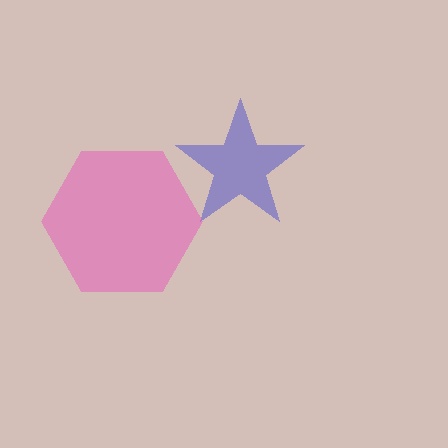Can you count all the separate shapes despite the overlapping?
Yes, there are 2 separate shapes.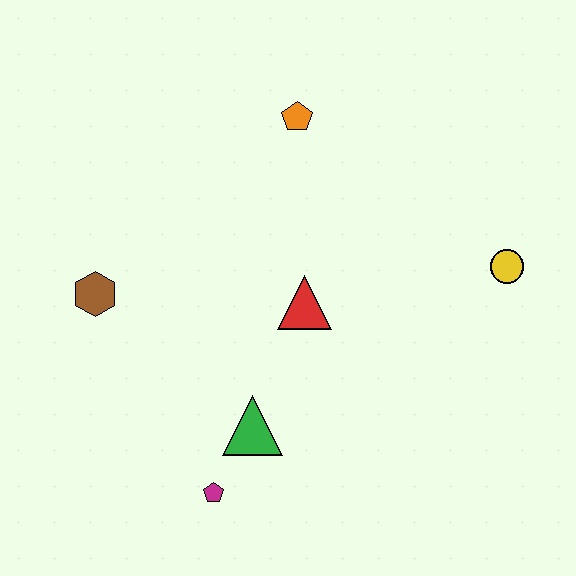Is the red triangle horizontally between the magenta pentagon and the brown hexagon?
No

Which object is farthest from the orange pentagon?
The magenta pentagon is farthest from the orange pentagon.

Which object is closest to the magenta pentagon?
The green triangle is closest to the magenta pentagon.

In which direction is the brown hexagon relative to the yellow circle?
The brown hexagon is to the left of the yellow circle.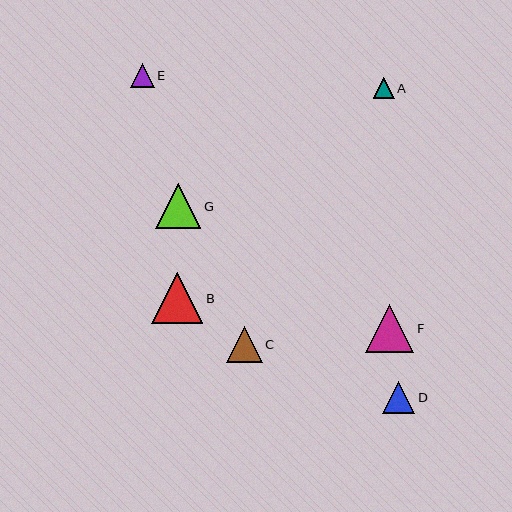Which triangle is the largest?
Triangle B is the largest with a size of approximately 51 pixels.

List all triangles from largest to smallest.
From largest to smallest: B, F, G, C, D, E, A.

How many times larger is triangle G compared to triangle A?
Triangle G is approximately 2.1 times the size of triangle A.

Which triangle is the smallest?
Triangle A is the smallest with a size of approximately 21 pixels.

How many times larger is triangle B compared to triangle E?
Triangle B is approximately 2.1 times the size of triangle E.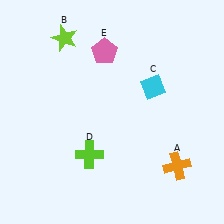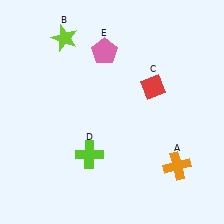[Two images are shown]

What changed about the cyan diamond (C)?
In Image 1, C is cyan. In Image 2, it changed to red.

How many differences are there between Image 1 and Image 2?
There is 1 difference between the two images.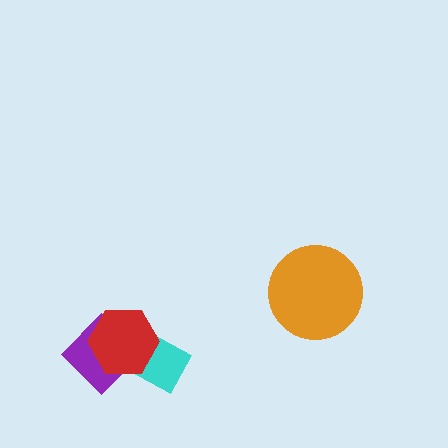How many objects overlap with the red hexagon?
2 objects overlap with the red hexagon.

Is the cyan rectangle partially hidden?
Yes, it is partially covered by another shape.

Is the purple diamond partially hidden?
Yes, it is partially covered by another shape.